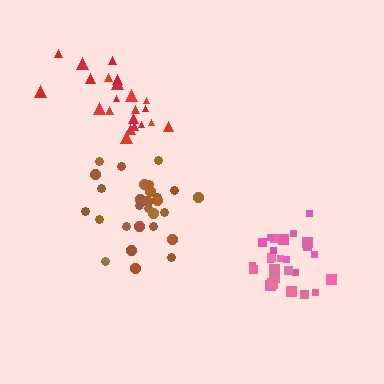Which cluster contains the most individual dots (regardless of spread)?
Brown (28).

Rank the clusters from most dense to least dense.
pink, brown, red.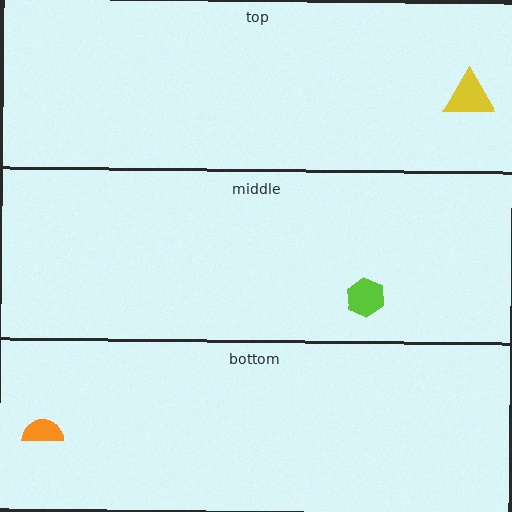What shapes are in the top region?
The yellow triangle.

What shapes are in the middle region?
The lime hexagon.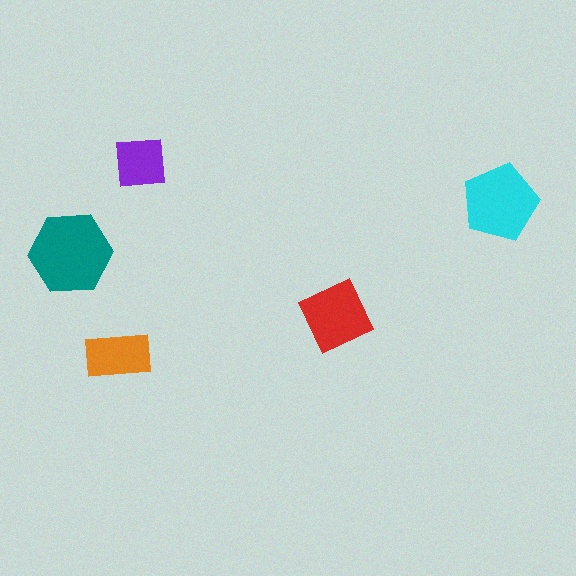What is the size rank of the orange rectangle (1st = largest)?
4th.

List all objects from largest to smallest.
The teal hexagon, the cyan pentagon, the red diamond, the orange rectangle, the purple square.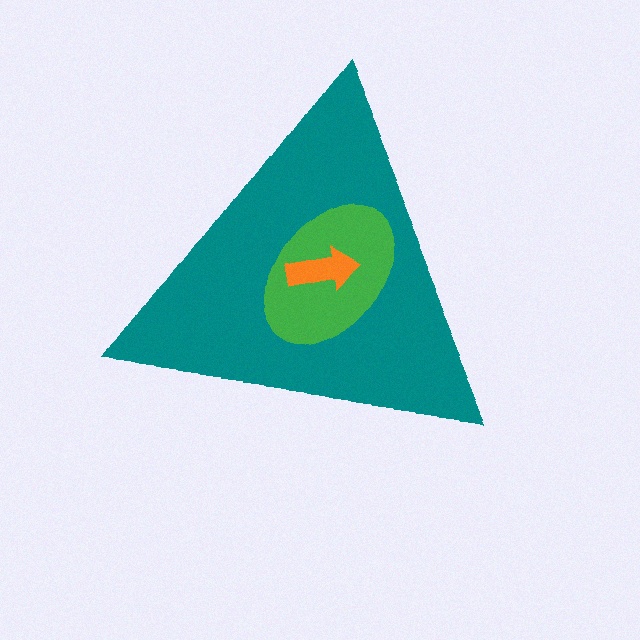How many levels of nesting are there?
3.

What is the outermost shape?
The teal triangle.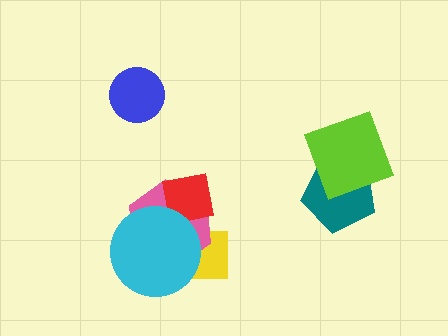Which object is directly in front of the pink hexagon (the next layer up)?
The red square is directly in front of the pink hexagon.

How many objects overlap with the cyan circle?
3 objects overlap with the cyan circle.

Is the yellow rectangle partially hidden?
Yes, it is partially covered by another shape.